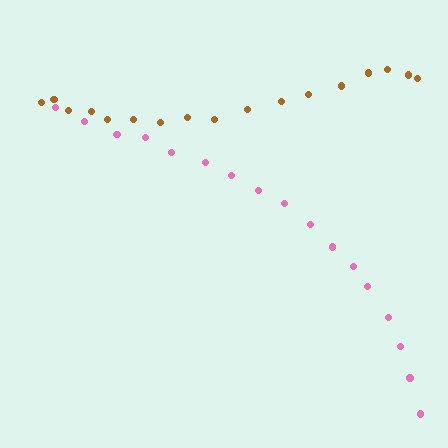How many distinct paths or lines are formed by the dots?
There are 2 distinct paths.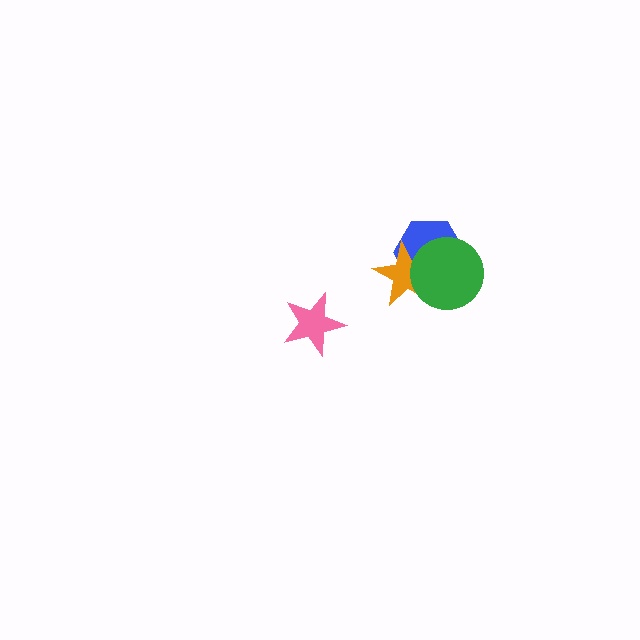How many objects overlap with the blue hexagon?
2 objects overlap with the blue hexagon.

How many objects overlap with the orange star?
2 objects overlap with the orange star.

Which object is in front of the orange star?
The green circle is in front of the orange star.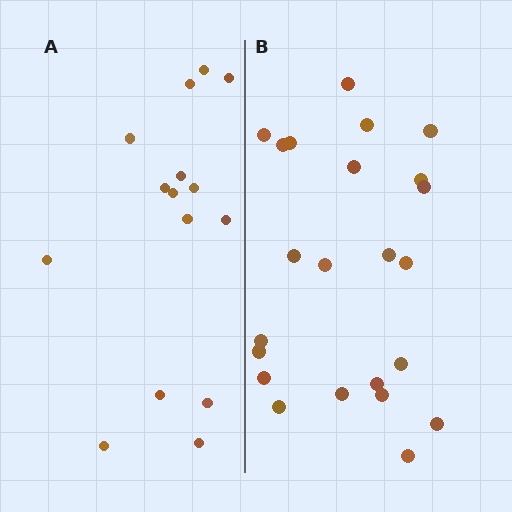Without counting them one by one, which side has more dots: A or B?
Region B (the right region) has more dots.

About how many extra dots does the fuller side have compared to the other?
Region B has roughly 8 or so more dots than region A.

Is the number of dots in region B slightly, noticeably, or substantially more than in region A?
Region B has substantially more. The ratio is roughly 1.5 to 1.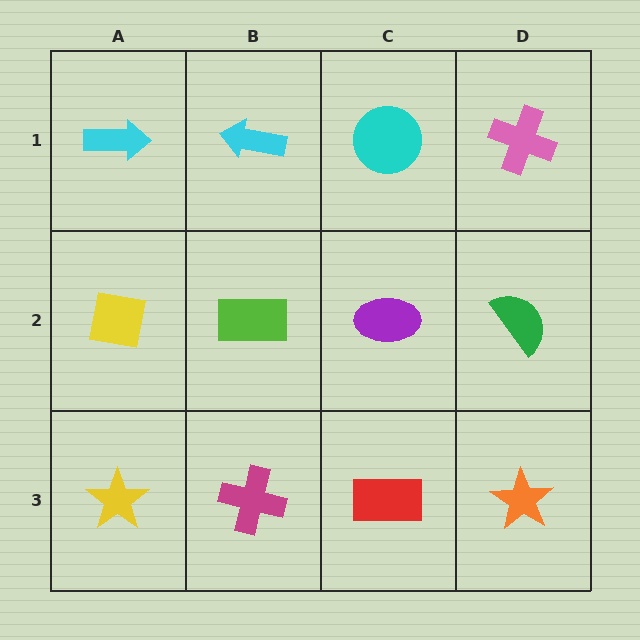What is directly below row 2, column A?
A yellow star.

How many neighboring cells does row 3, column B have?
3.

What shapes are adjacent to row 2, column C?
A cyan circle (row 1, column C), a red rectangle (row 3, column C), a lime rectangle (row 2, column B), a green semicircle (row 2, column D).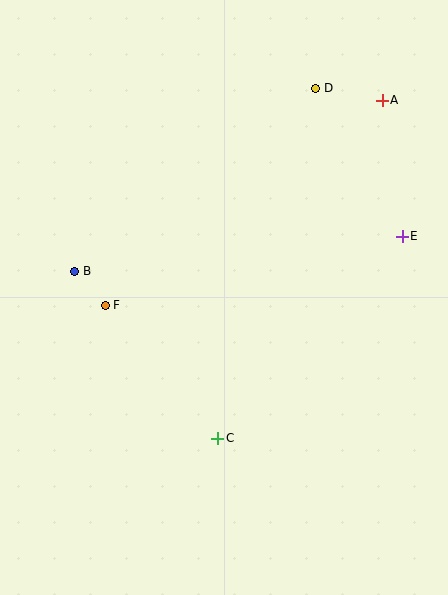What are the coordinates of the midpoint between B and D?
The midpoint between B and D is at (195, 180).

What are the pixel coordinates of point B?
Point B is at (75, 271).